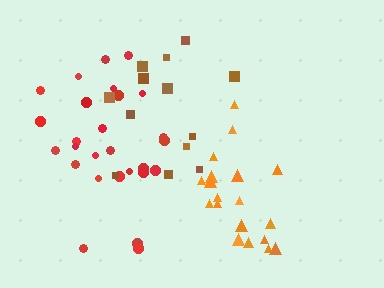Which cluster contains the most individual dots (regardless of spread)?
Red (27).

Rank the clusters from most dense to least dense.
orange, red, brown.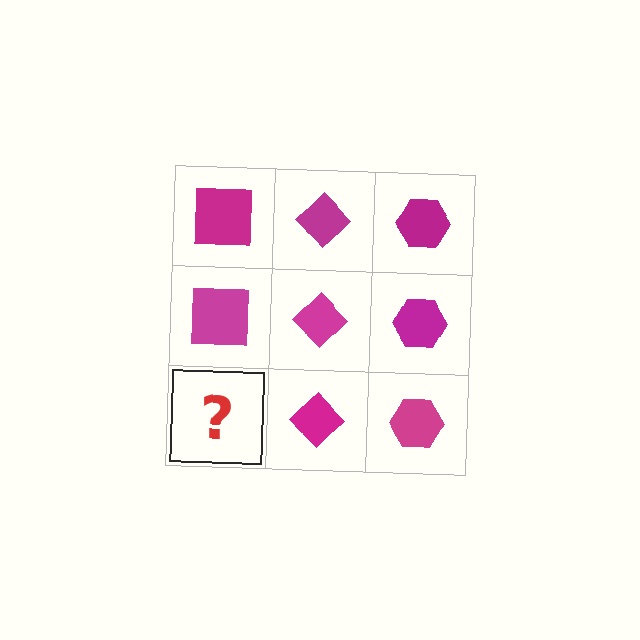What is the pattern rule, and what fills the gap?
The rule is that each column has a consistent shape. The gap should be filled with a magenta square.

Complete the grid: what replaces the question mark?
The question mark should be replaced with a magenta square.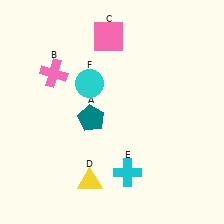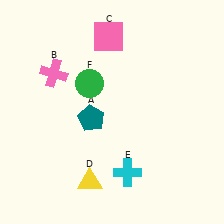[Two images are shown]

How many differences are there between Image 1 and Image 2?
There is 1 difference between the two images.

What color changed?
The circle (F) changed from cyan in Image 1 to green in Image 2.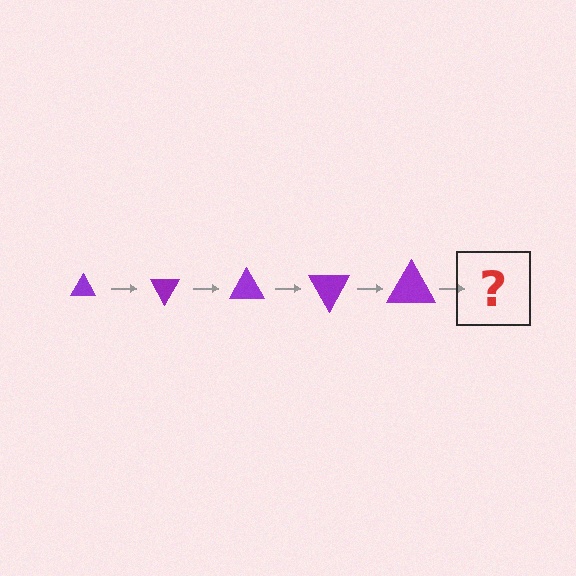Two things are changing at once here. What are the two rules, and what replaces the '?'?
The two rules are that the triangle grows larger each step and it rotates 60 degrees each step. The '?' should be a triangle, larger than the previous one and rotated 300 degrees from the start.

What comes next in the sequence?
The next element should be a triangle, larger than the previous one and rotated 300 degrees from the start.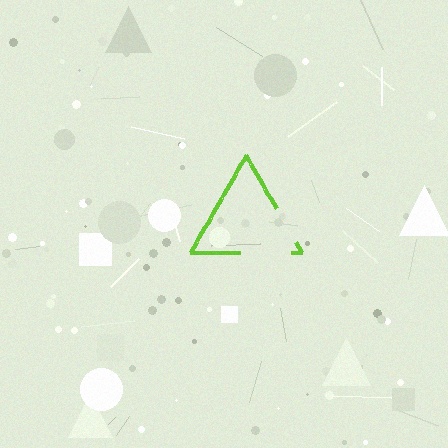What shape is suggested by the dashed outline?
The dashed outline suggests a triangle.